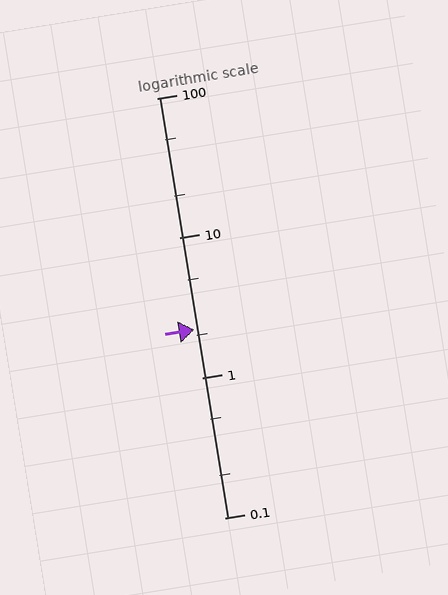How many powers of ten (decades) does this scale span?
The scale spans 3 decades, from 0.1 to 100.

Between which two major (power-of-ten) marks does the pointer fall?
The pointer is between 1 and 10.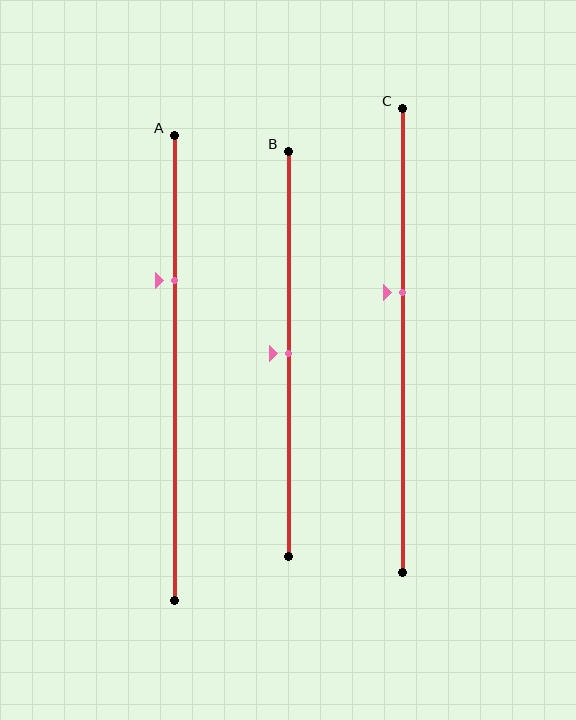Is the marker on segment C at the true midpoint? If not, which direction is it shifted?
No, the marker on segment C is shifted upward by about 10% of the segment length.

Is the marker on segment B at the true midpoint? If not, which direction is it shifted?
Yes, the marker on segment B is at the true midpoint.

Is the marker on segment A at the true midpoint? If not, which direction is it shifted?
No, the marker on segment A is shifted upward by about 19% of the segment length.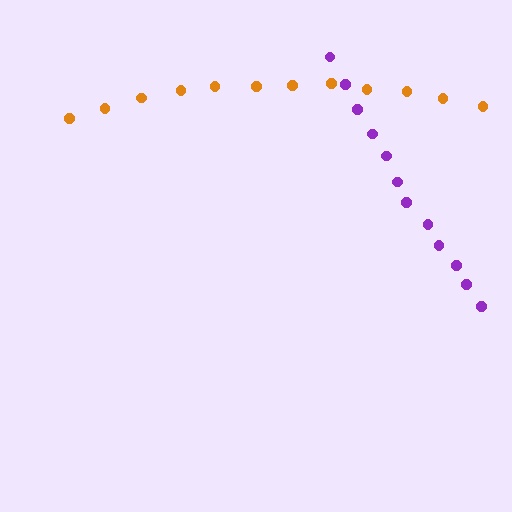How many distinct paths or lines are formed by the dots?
There are 2 distinct paths.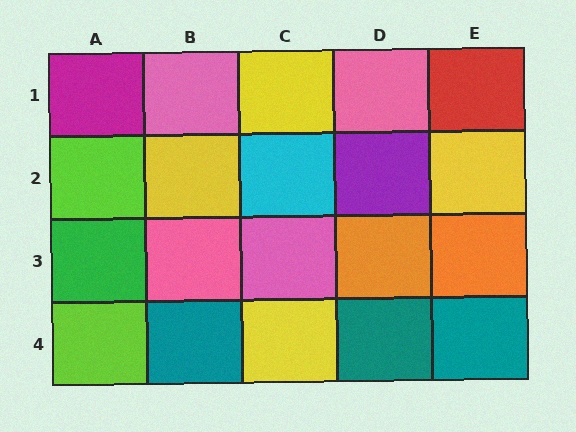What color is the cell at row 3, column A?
Green.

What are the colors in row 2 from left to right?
Lime, yellow, cyan, purple, yellow.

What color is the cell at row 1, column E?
Red.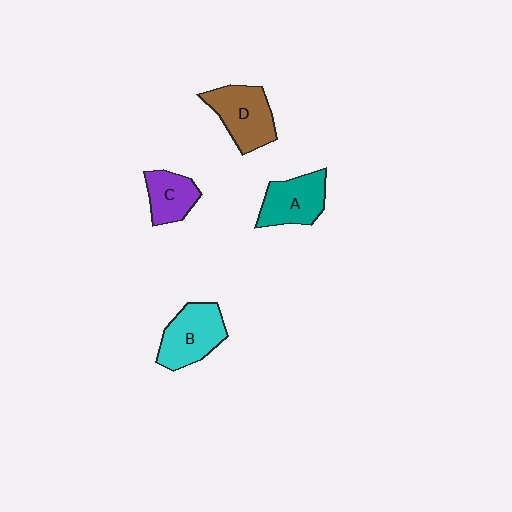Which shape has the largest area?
Shape D (brown).